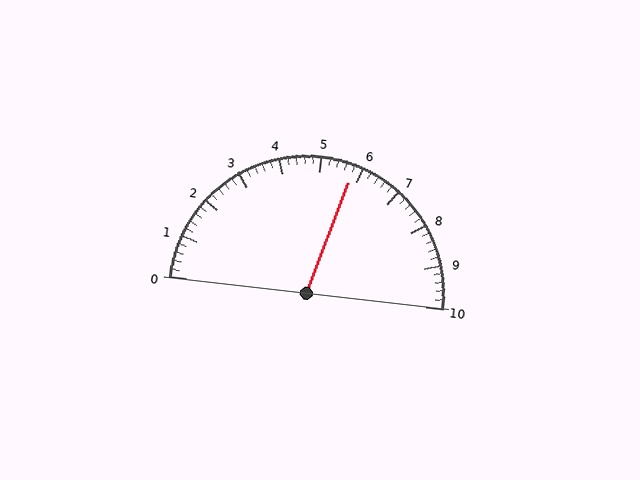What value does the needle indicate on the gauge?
The needle indicates approximately 5.8.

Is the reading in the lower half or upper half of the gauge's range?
The reading is in the upper half of the range (0 to 10).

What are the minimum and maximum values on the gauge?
The gauge ranges from 0 to 10.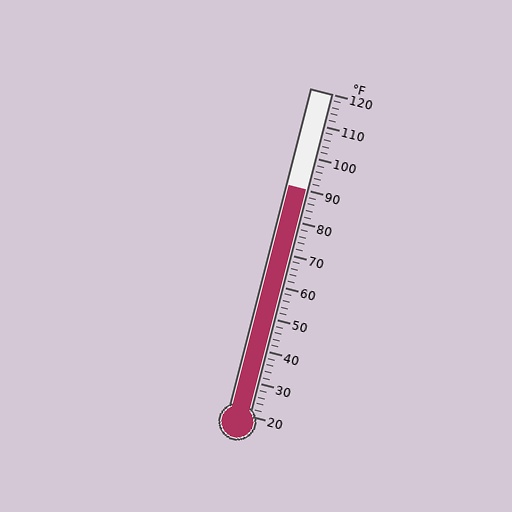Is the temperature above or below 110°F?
The temperature is below 110°F.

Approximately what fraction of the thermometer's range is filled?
The thermometer is filled to approximately 70% of its range.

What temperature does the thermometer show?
The thermometer shows approximately 90°F.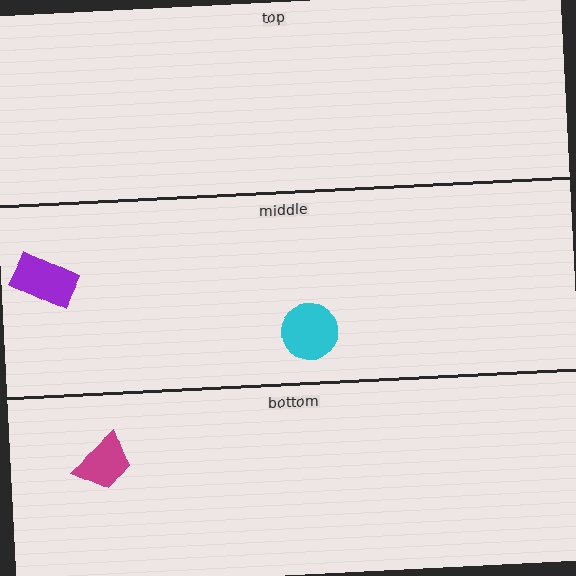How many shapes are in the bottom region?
1.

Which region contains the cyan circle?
The middle region.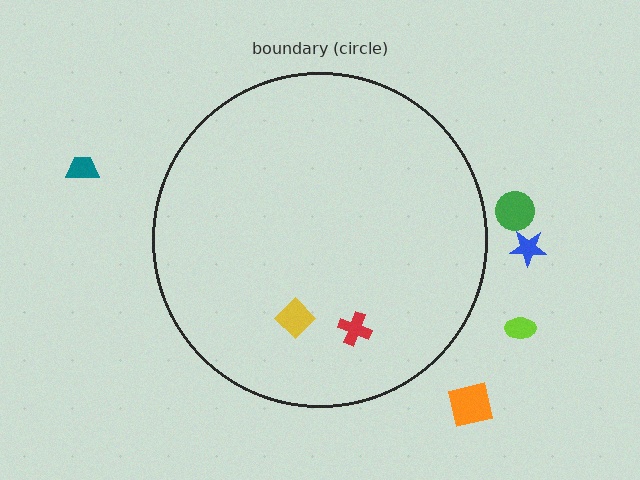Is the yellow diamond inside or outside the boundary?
Inside.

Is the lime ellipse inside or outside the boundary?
Outside.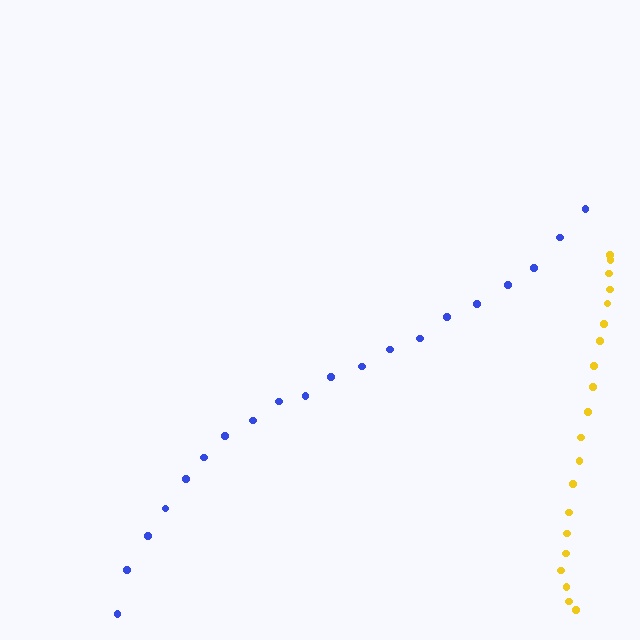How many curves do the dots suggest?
There are 2 distinct paths.